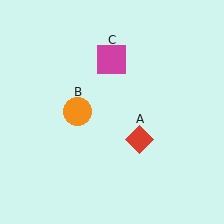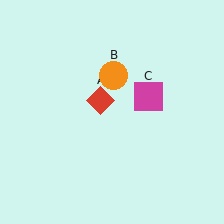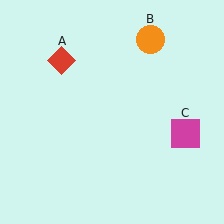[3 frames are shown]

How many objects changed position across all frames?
3 objects changed position: red diamond (object A), orange circle (object B), magenta square (object C).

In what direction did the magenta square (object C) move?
The magenta square (object C) moved down and to the right.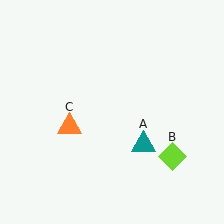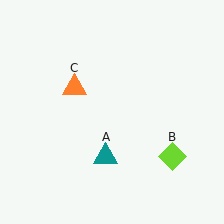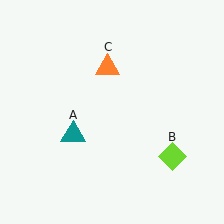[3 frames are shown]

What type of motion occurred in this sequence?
The teal triangle (object A), orange triangle (object C) rotated clockwise around the center of the scene.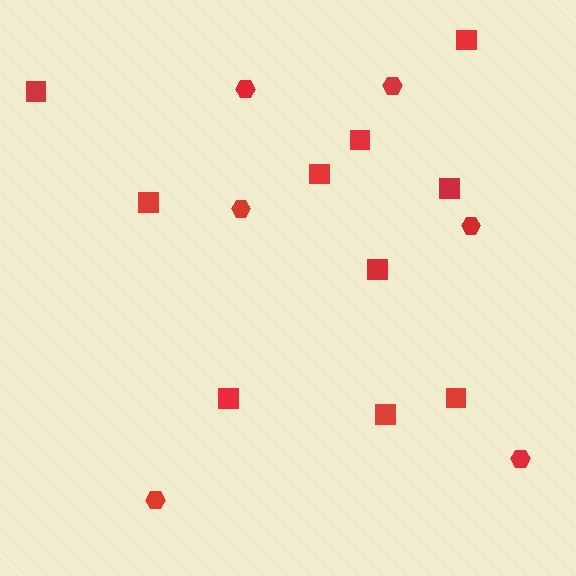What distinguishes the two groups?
There are 2 groups: one group of squares (10) and one group of hexagons (6).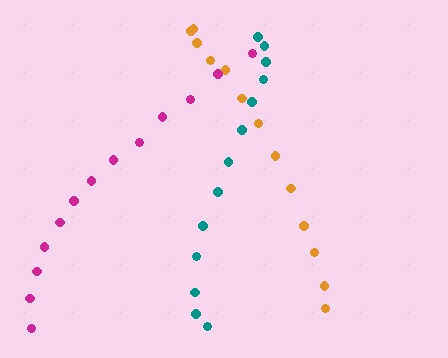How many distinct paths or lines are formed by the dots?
There are 3 distinct paths.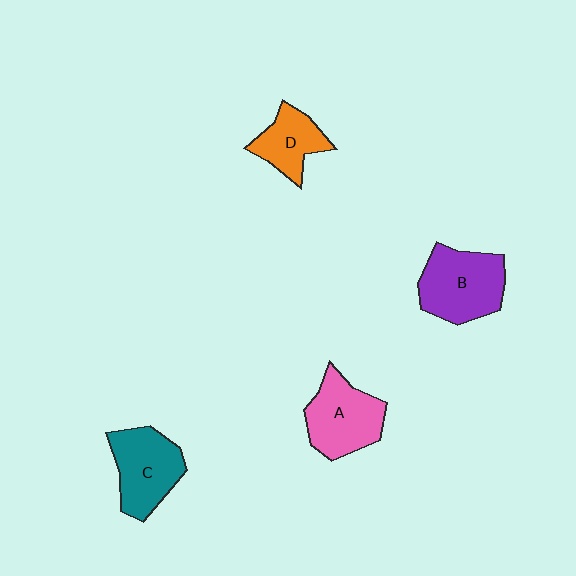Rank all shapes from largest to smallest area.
From largest to smallest: B (purple), A (pink), C (teal), D (orange).